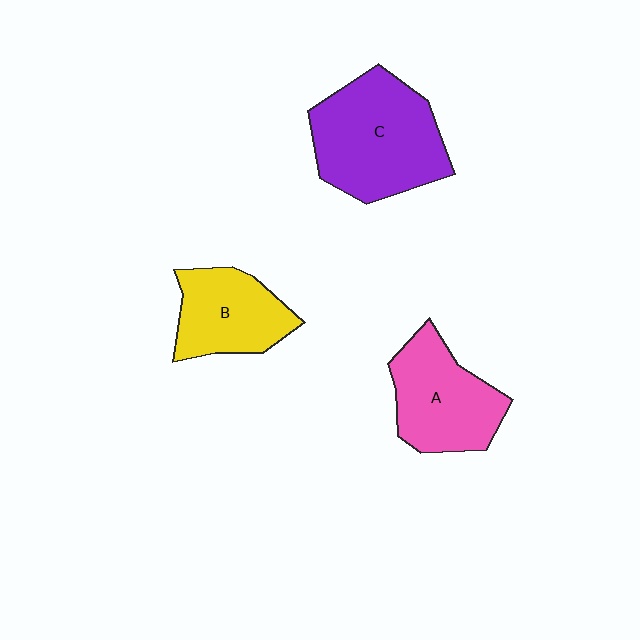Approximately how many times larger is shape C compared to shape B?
Approximately 1.6 times.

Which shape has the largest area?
Shape C (purple).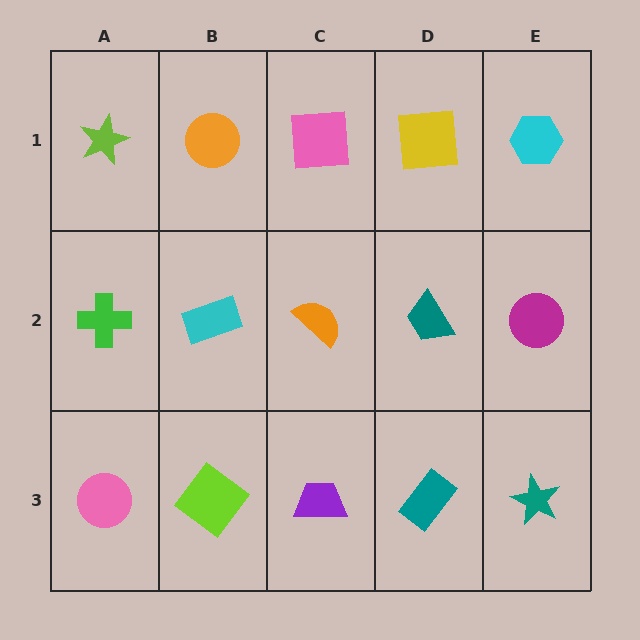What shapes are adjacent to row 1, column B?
A cyan rectangle (row 2, column B), a lime star (row 1, column A), a pink square (row 1, column C).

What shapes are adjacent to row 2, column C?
A pink square (row 1, column C), a purple trapezoid (row 3, column C), a cyan rectangle (row 2, column B), a teal trapezoid (row 2, column D).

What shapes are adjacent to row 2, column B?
An orange circle (row 1, column B), a lime diamond (row 3, column B), a green cross (row 2, column A), an orange semicircle (row 2, column C).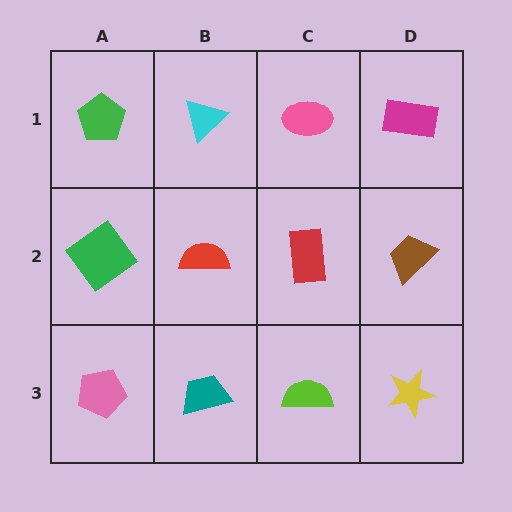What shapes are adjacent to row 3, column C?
A red rectangle (row 2, column C), a teal trapezoid (row 3, column B), a yellow star (row 3, column D).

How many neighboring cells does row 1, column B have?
3.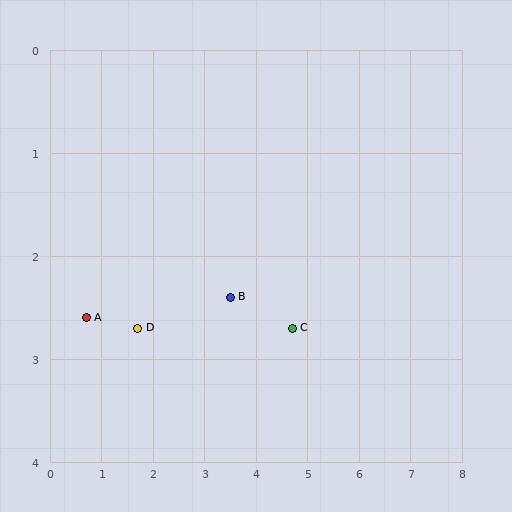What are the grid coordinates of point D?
Point D is at approximately (1.7, 2.7).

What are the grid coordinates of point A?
Point A is at approximately (0.7, 2.6).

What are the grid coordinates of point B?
Point B is at approximately (3.5, 2.4).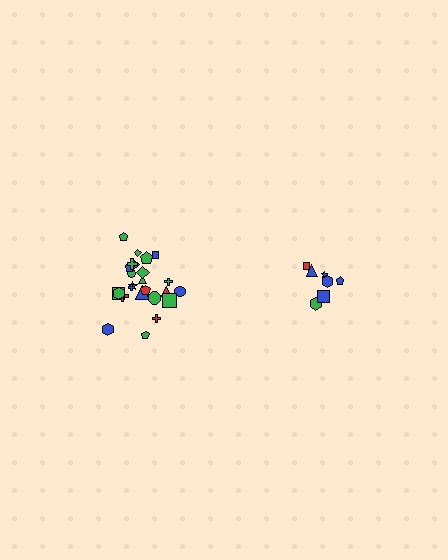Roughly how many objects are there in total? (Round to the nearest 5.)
Roughly 30 objects in total.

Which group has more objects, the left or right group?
The left group.